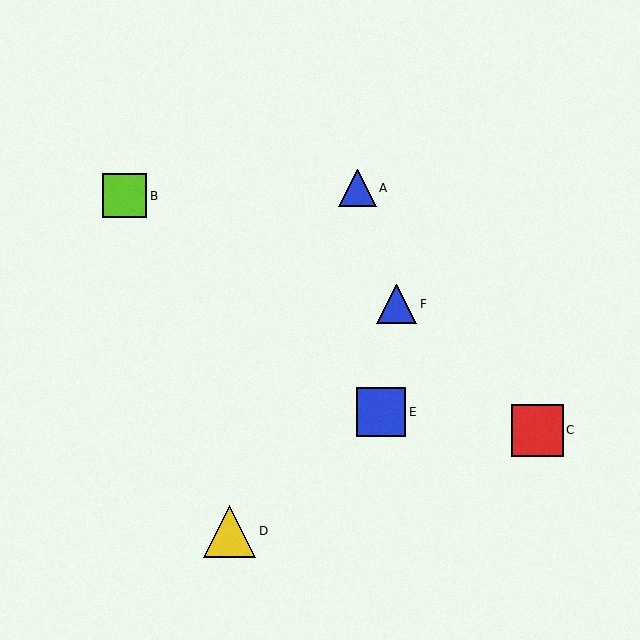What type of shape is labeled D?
Shape D is a yellow triangle.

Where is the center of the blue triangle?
The center of the blue triangle is at (397, 304).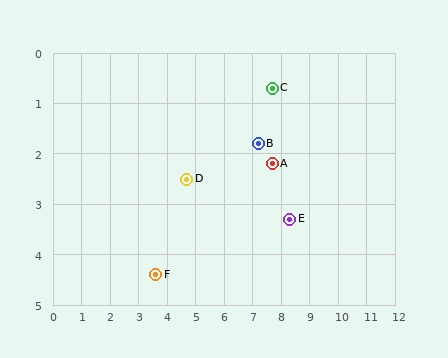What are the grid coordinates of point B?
Point B is at approximately (7.2, 1.8).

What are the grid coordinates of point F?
Point F is at approximately (3.6, 4.4).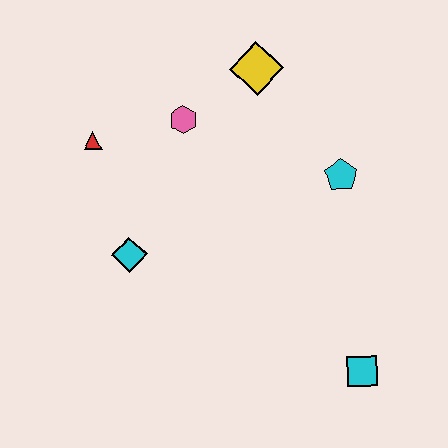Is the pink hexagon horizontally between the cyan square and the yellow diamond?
No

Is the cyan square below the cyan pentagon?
Yes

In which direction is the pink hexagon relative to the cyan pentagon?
The pink hexagon is to the left of the cyan pentagon.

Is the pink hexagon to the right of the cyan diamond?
Yes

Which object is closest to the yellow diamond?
The pink hexagon is closest to the yellow diamond.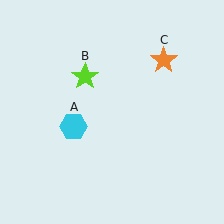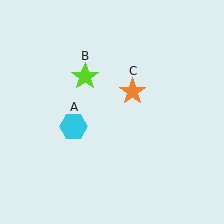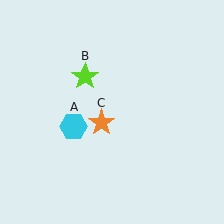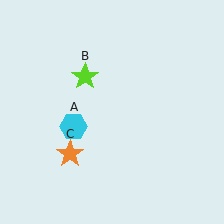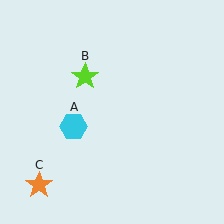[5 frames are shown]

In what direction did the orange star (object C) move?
The orange star (object C) moved down and to the left.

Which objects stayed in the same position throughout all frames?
Cyan hexagon (object A) and lime star (object B) remained stationary.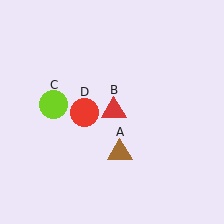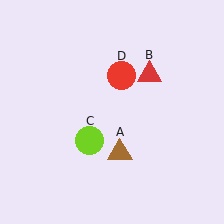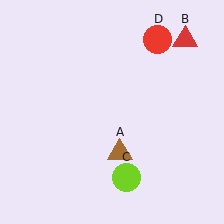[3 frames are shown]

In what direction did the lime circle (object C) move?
The lime circle (object C) moved down and to the right.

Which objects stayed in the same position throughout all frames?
Brown triangle (object A) remained stationary.